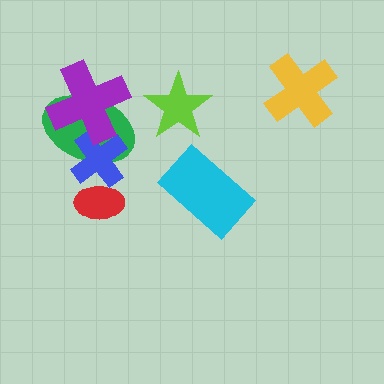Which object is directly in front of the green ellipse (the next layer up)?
The blue cross is directly in front of the green ellipse.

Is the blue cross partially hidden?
Yes, it is partially covered by another shape.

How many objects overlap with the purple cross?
2 objects overlap with the purple cross.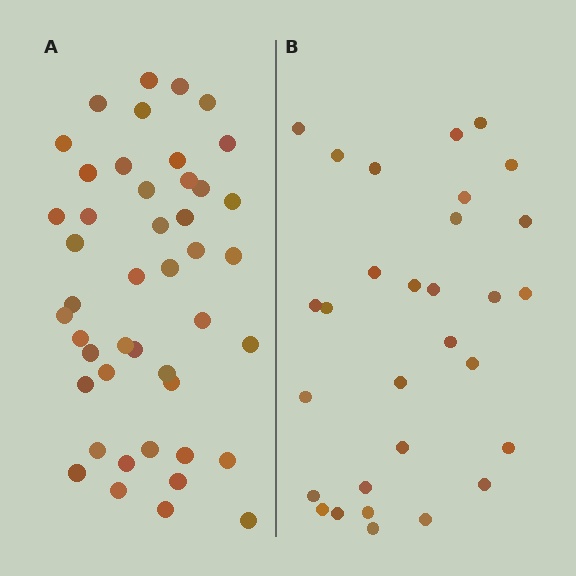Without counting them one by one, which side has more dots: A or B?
Region A (the left region) has more dots.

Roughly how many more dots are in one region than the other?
Region A has approximately 15 more dots than region B.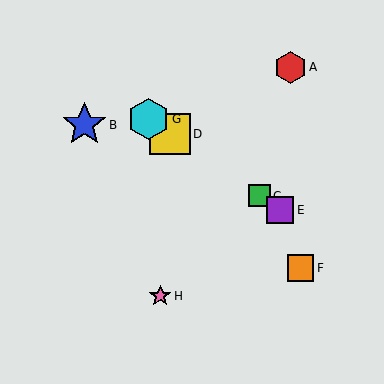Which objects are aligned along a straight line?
Objects C, D, E, G are aligned along a straight line.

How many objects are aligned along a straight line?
4 objects (C, D, E, G) are aligned along a straight line.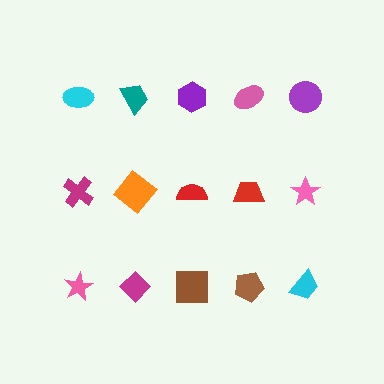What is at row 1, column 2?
A teal trapezoid.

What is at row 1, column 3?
A purple hexagon.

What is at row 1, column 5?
A purple circle.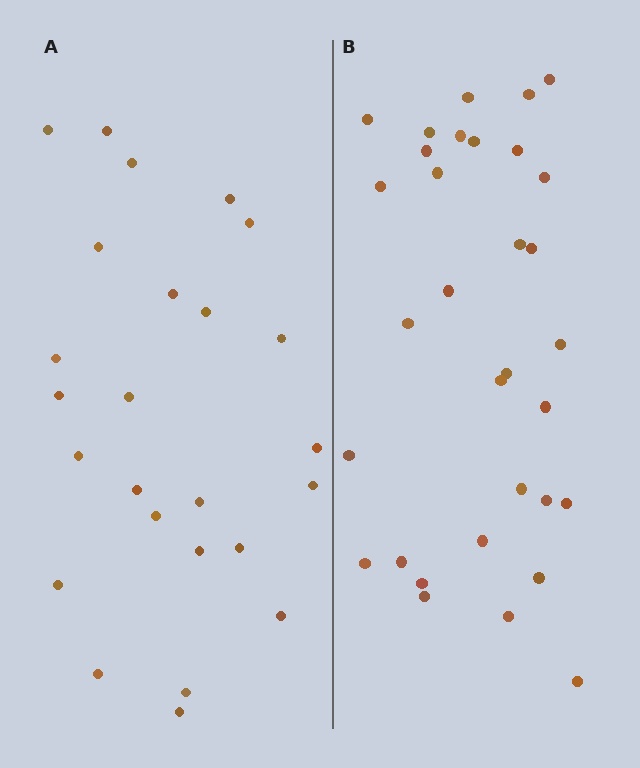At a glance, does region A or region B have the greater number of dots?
Region B (the right region) has more dots.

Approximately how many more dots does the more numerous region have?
Region B has roughly 8 or so more dots than region A.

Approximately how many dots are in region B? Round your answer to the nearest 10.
About 30 dots. (The exact count is 32, which rounds to 30.)